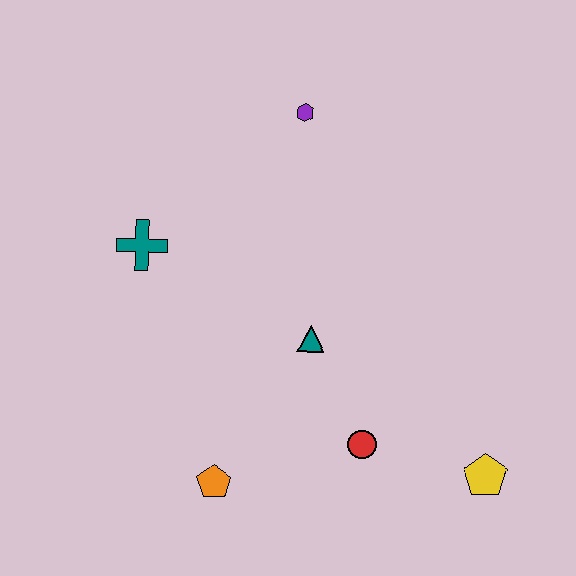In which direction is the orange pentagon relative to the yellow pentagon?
The orange pentagon is to the left of the yellow pentagon.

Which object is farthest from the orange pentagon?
The purple hexagon is farthest from the orange pentagon.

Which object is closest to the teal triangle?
The red circle is closest to the teal triangle.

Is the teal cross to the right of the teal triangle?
No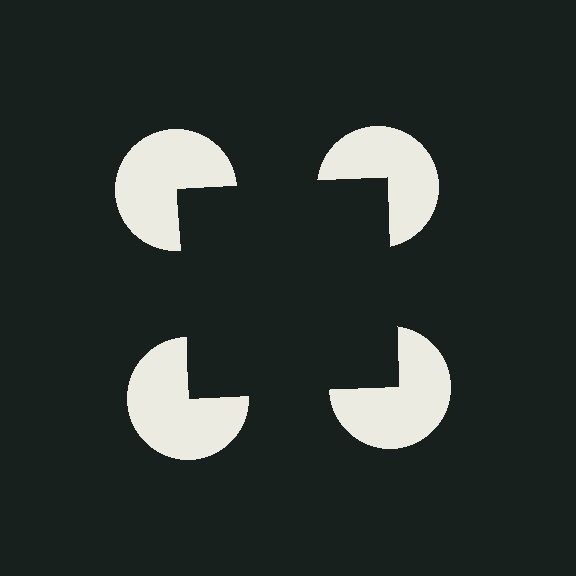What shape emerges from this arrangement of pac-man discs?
An illusory square — its edges are inferred from the aligned wedge cuts in the pac-man discs, not physically drawn.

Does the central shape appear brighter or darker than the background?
It typically appears slightly darker than the background, even though no actual brightness change is drawn.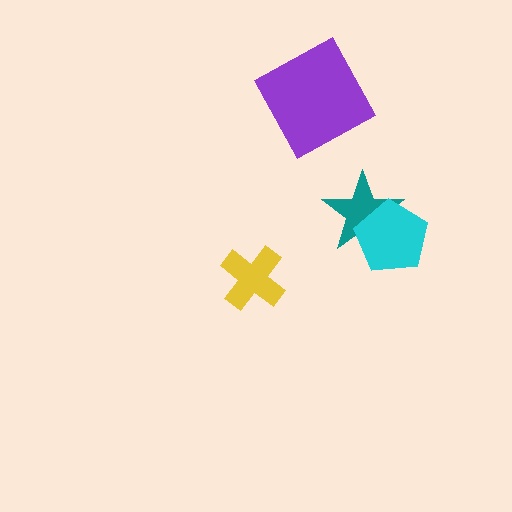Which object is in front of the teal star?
The cyan pentagon is in front of the teal star.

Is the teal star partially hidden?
Yes, it is partially covered by another shape.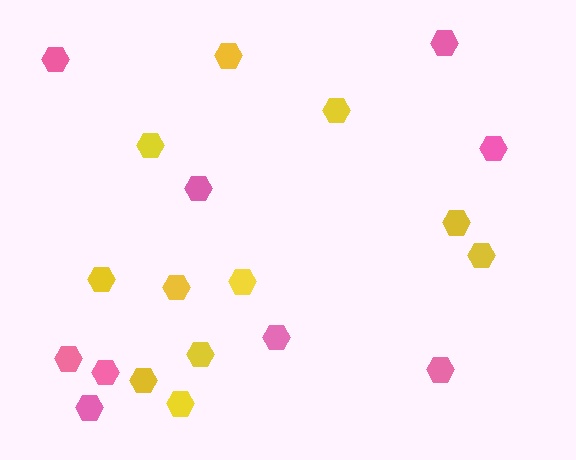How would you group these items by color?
There are 2 groups: one group of pink hexagons (9) and one group of yellow hexagons (11).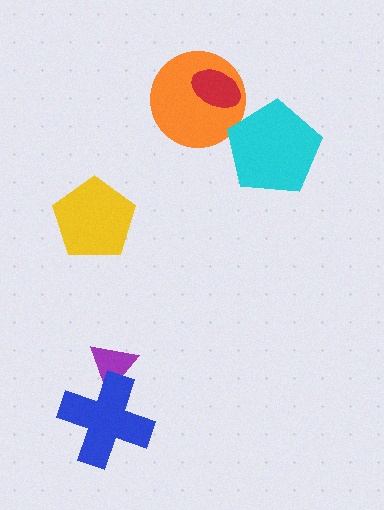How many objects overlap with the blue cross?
1 object overlaps with the blue cross.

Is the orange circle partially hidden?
Yes, it is partially covered by another shape.